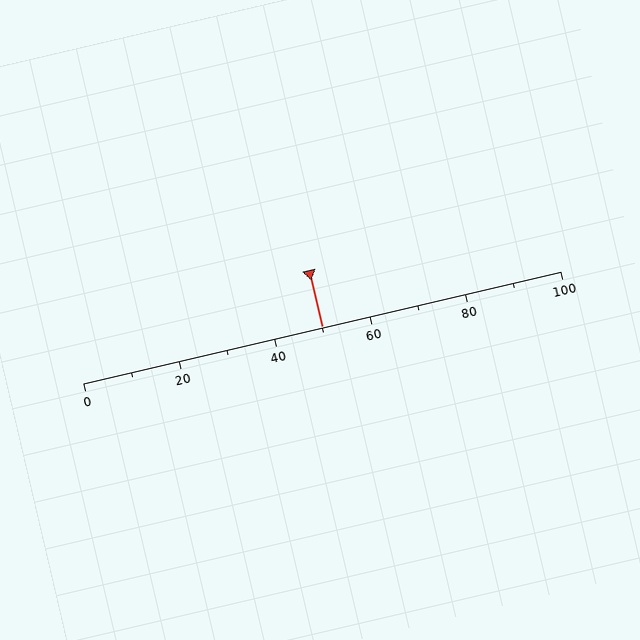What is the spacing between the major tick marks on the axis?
The major ticks are spaced 20 apart.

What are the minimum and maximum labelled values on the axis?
The axis runs from 0 to 100.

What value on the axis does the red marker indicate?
The marker indicates approximately 50.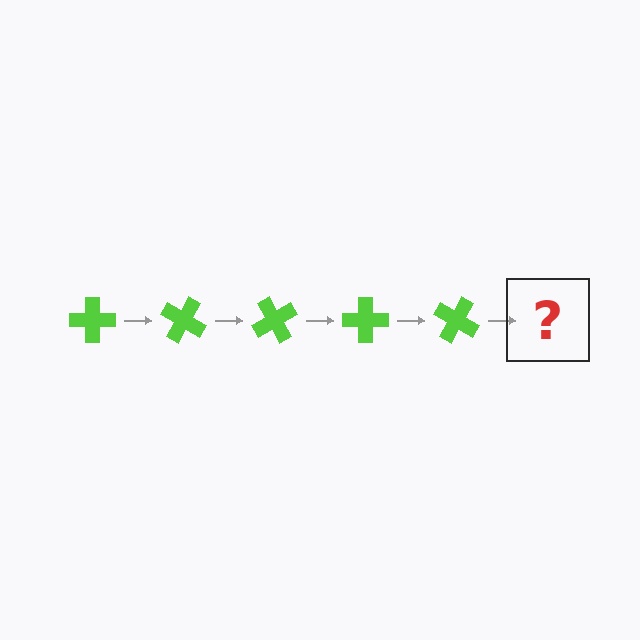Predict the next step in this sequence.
The next step is a lime cross rotated 150 degrees.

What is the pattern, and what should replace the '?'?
The pattern is that the cross rotates 30 degrees each step. The '?' should be a lime cross rotated 150 degrees.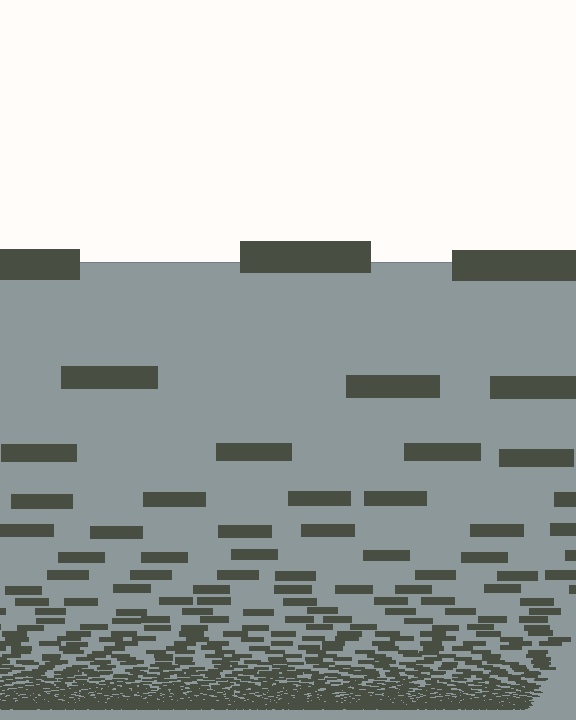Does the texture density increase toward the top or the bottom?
Density increases toward the bottom.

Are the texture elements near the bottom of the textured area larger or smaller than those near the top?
Smaller. The gradient is inverted — elements near the bottom are smaller and denser.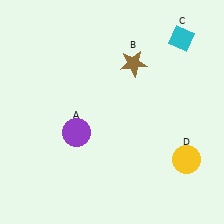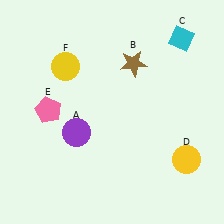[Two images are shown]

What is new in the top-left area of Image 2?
A pink pentagon (E) was added in the top-left area of Image 2.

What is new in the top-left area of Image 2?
A yellow circle (F) was added in the top-left area of Image 2.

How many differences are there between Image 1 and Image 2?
There are 2 differences between the two images.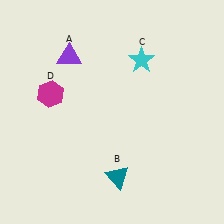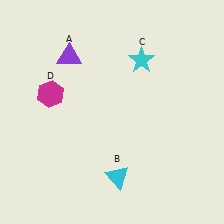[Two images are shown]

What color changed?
The triangle (B) changed from teal in Image 1 to cyan in Image 2.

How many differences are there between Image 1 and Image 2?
There is 1 difference between the two images.